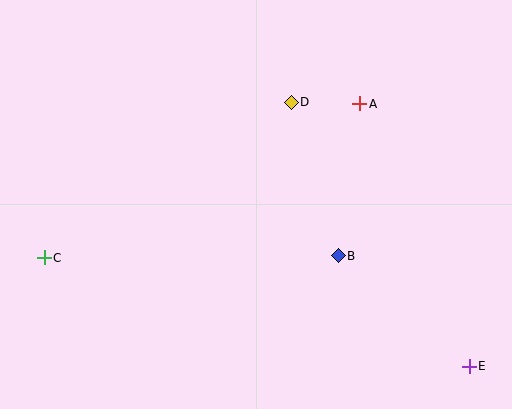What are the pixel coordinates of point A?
Point A is at (360, 104).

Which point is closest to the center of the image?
Point B at (338, 256) is closest to the center.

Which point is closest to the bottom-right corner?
Point E is closest to the bottom-right corner.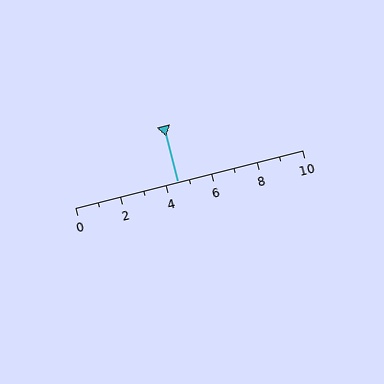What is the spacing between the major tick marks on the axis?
The major ticks are spaced 2 apart.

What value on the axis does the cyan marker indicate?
The marker indicates approximately 4.5.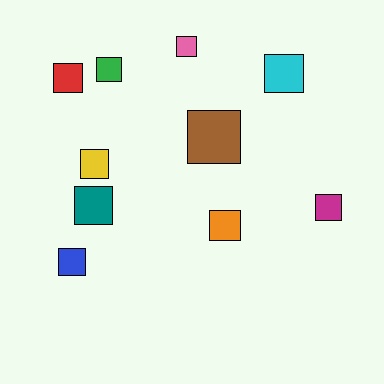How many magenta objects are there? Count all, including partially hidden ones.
There is 1 magenta object.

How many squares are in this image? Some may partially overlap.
There are 10 squares.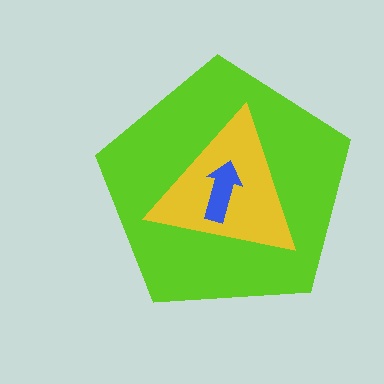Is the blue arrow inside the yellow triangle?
Yes.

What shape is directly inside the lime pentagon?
The yellow triangle.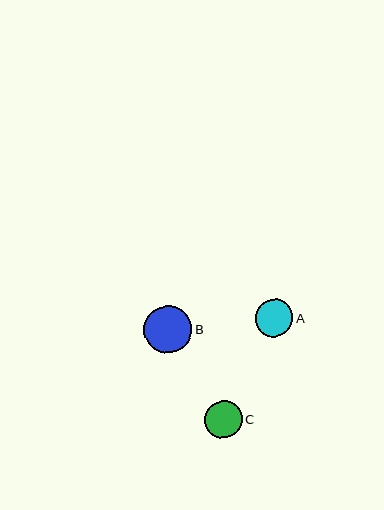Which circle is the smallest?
Circle A is the smallest with a size of approximately 38 pixels.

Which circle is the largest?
Circle B is the largest with a size of approximately 48 pixels.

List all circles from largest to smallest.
From largest to smallest: B, C, A.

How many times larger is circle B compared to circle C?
Circle B is approximately 1.3 times the size of circle C.